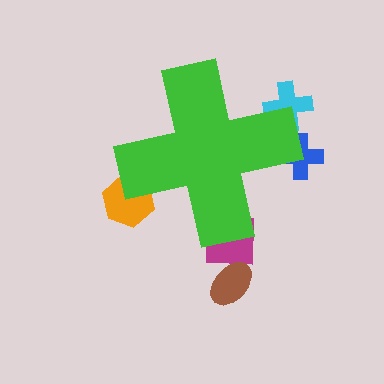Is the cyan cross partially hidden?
Yes, the cyan cross is partially hidden behind the green cross.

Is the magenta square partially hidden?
Yes, the magenta square is partially hidden behind the green cross.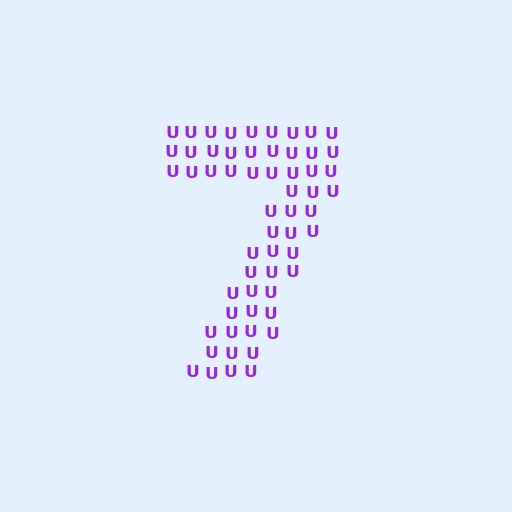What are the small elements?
The small elements are letter U's.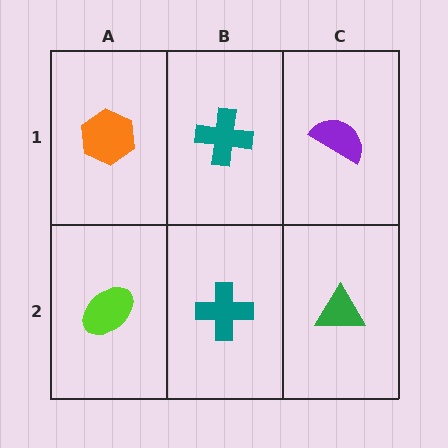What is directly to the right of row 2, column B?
A green triangle.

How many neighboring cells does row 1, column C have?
2.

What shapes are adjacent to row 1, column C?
A green triangle (row 2, column C), a teal cross (row 1, column B).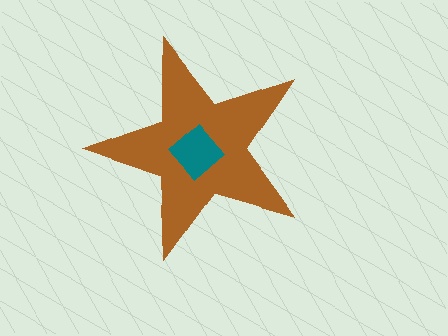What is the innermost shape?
The teal diamond.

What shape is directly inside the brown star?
The teal diamond.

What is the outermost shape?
The brown star.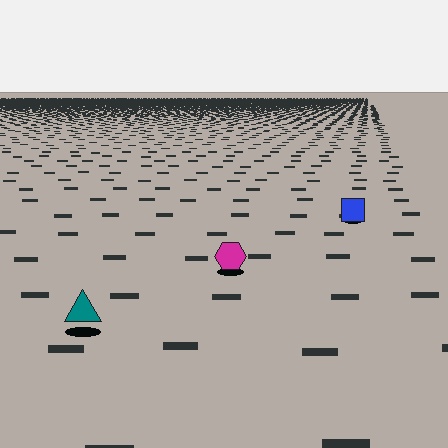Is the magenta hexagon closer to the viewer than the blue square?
Yes. The magenta hexagon is closer — you can tell from the texture gradient: the ground texture is coarser near it.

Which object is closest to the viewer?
The teal triangle is closest. The texture marks near it are larger and more spread out.